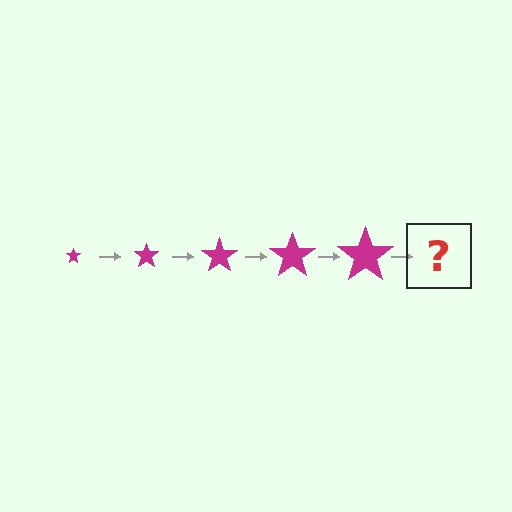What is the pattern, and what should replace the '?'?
The pattern is that the star gets progressively larger each step. The '?' should be a magenta star, larger than the previous one.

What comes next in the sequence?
The next element should be a magenta star, larger than the previous one.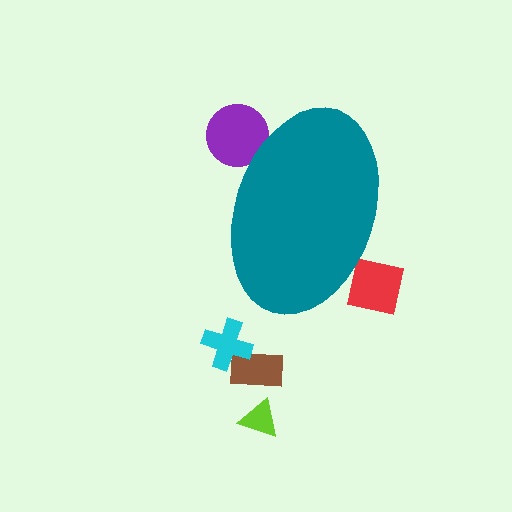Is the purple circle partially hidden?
Yes, the purple circle is partially hidden behind the teal ellipse.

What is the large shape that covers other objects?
A teal ellipse.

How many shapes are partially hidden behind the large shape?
2 shapes are partially hidden.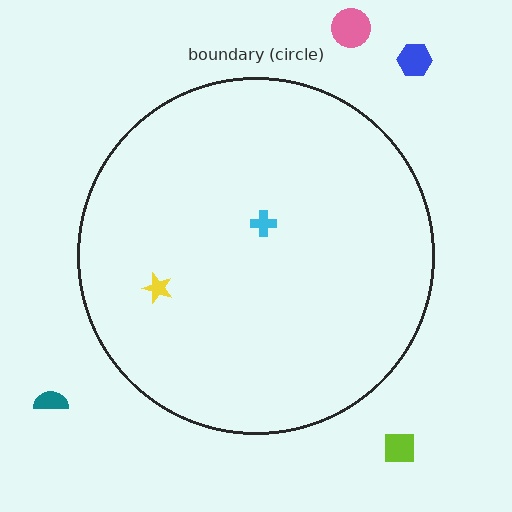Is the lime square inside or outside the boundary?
Outside.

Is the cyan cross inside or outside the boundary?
Inside.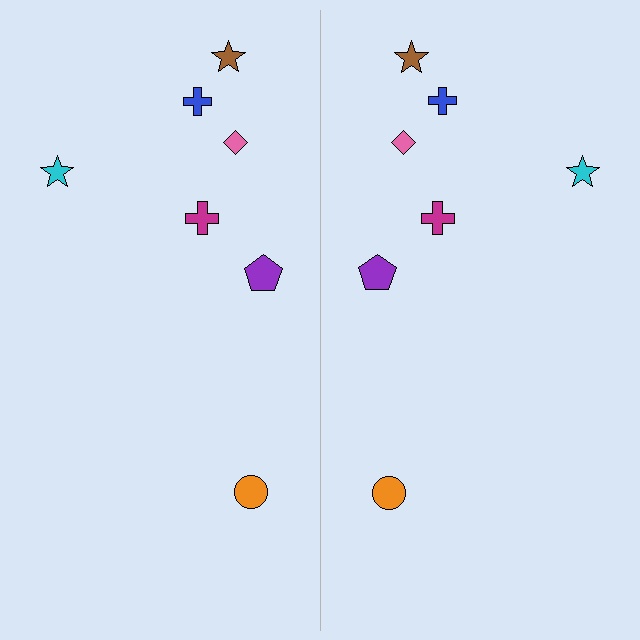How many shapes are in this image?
There are 14 shapes in this image.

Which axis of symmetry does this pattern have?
The pattern has a vertical axis of symmetry running through the center of the image.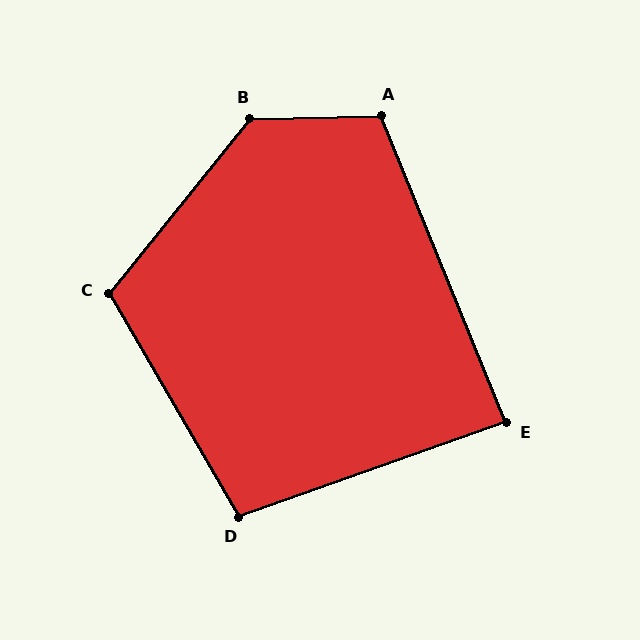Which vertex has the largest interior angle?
B, at approximately 130 degrees.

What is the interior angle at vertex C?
Approximately 111 degrees (obtuse).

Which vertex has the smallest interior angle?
E, at approximately 87 degrees.